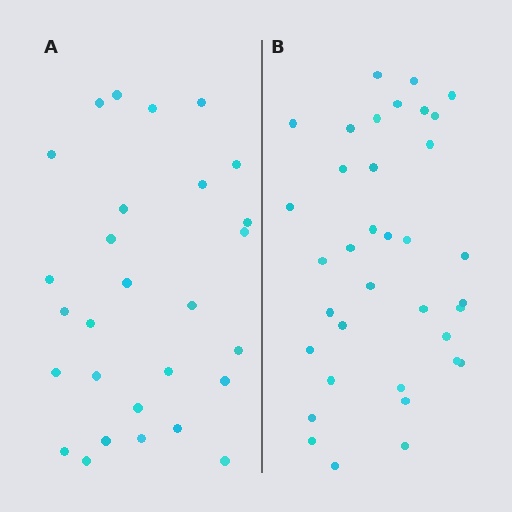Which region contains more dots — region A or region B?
Region B (the right region) has more dots.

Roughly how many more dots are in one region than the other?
Region B has roughly 8 or so more dots than region A.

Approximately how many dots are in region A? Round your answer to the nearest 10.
About 30 dots. (The exact count is 28, which rounds to 30.)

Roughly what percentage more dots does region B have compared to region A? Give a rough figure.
About 30% more.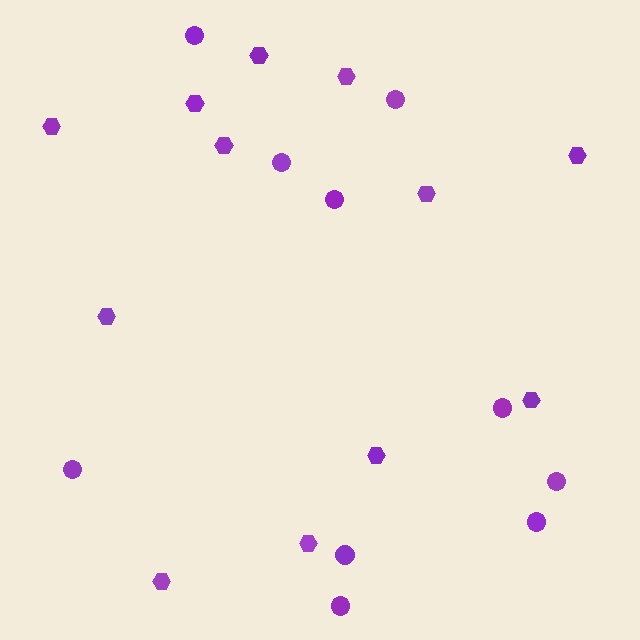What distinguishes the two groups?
There are 2 groups: one group of hexagons (12) and one group of circles (10).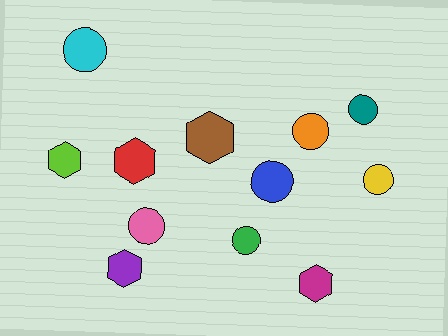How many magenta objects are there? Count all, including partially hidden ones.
There is 1 magenta object.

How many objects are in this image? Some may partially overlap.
There are 12 objects.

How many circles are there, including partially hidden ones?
There are 7 circles.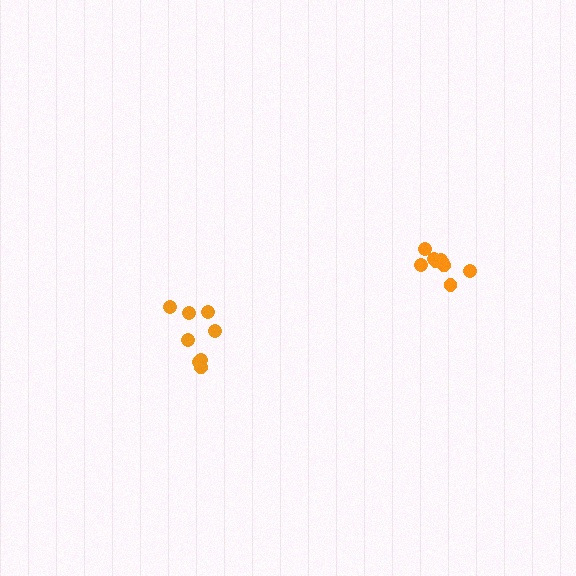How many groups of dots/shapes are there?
There are 2 groups.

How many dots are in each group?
Group 1: 8 dots, Group 2: 9 dots (17 total).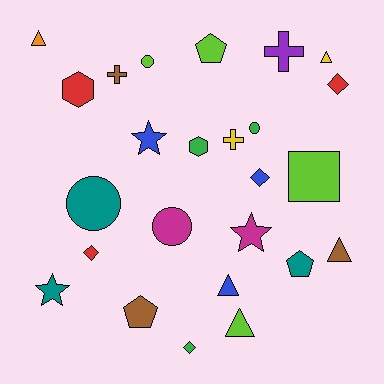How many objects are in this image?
There are 25 objects.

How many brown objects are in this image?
There are 3 brown objects.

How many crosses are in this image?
There are 3 crosses.